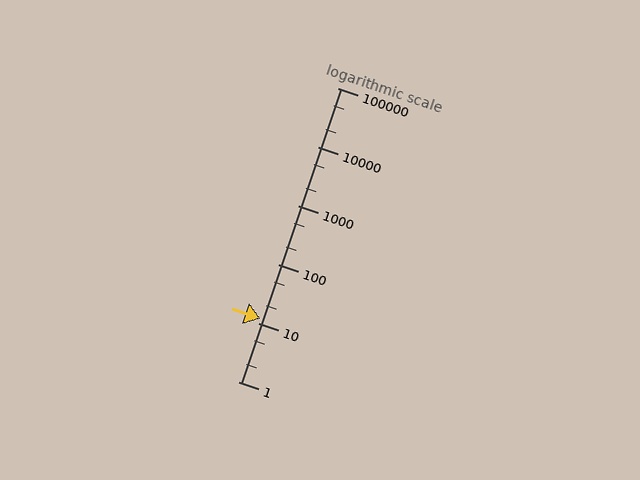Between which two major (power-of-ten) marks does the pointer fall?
The pointer is between 10 and 100.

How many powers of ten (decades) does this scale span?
The scale spans 5 decades, from 1 to 100000.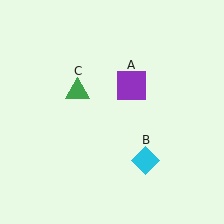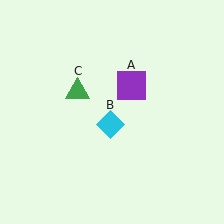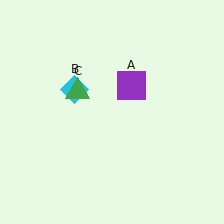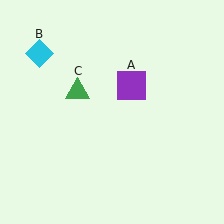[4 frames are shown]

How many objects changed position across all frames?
1 object changed position: cyan diamond (object B).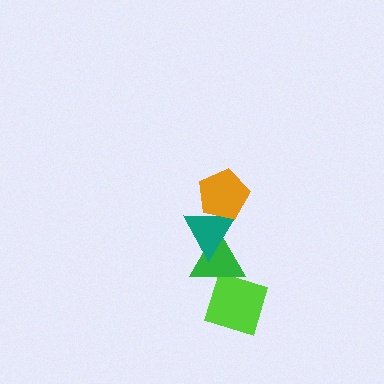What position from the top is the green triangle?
The green triangle is 3rd from the top.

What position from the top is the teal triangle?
The teal triangle is 2nd from the top.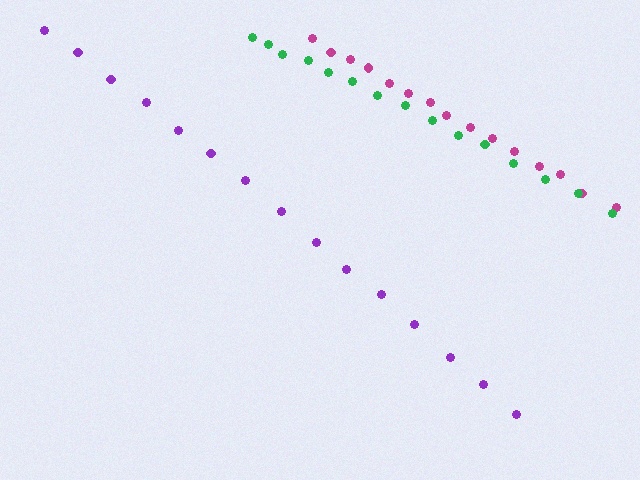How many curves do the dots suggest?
There are 3 distinct paths.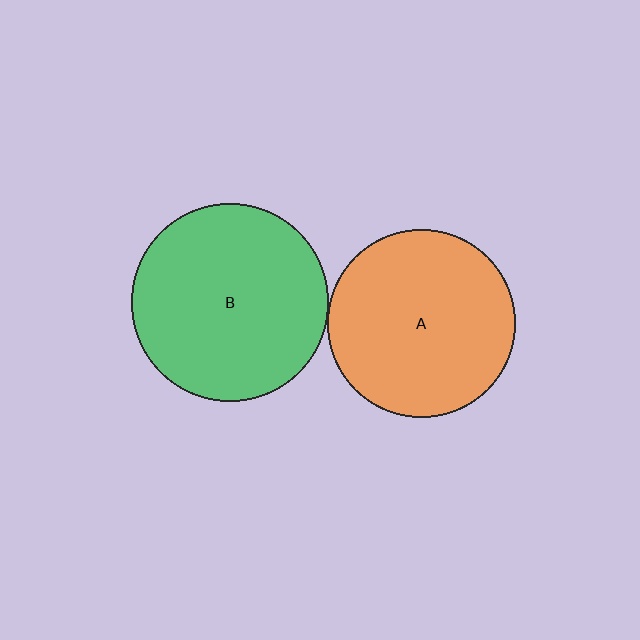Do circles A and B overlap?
Yes.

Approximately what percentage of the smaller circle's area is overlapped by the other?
Approximately 5%.